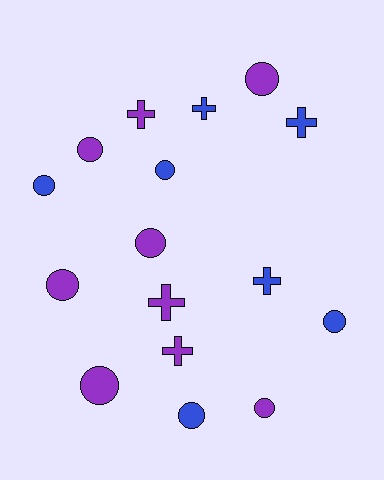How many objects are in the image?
There are 16 objects.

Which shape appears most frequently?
Circle, with 10 objects.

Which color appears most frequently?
Purple, with 9 objects.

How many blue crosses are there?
There are 3 blue crosses.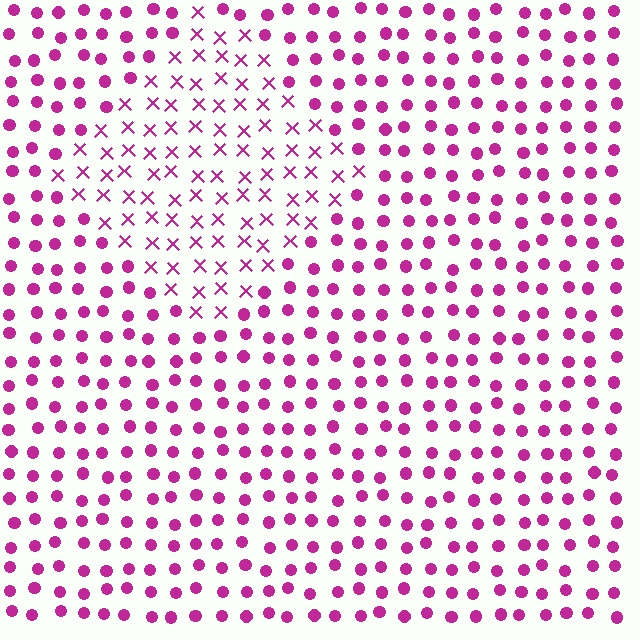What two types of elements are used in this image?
The image uses X marks inside the diamond region and circles outside it.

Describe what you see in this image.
The image is filled with small magenta elements arranged in a uniform grid. A diamond-shaped region contains X marks, while the surrounding area contains circles. The boundary is defined purely by the change in element shape.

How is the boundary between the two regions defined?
The boundary is defined by a change in element shape: X marks inside vs. circles outside. All elements share the same color and spacing.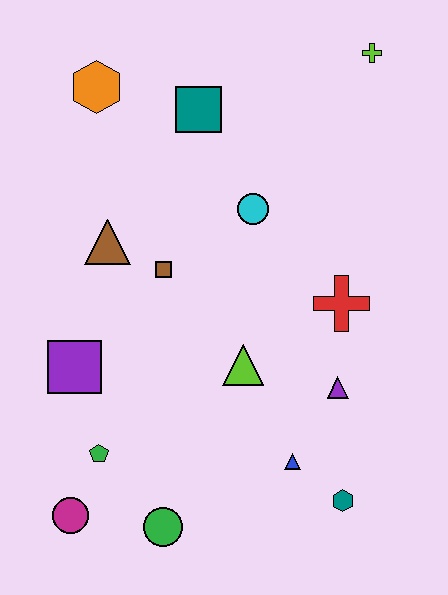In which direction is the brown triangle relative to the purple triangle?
The brown triangle is to the left of the purple triangle.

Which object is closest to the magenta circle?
The green pentagon is closest to the magenta circle.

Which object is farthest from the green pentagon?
The lime cross is farthest from the green pentagon.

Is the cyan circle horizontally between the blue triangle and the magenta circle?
Yes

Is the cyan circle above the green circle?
Yes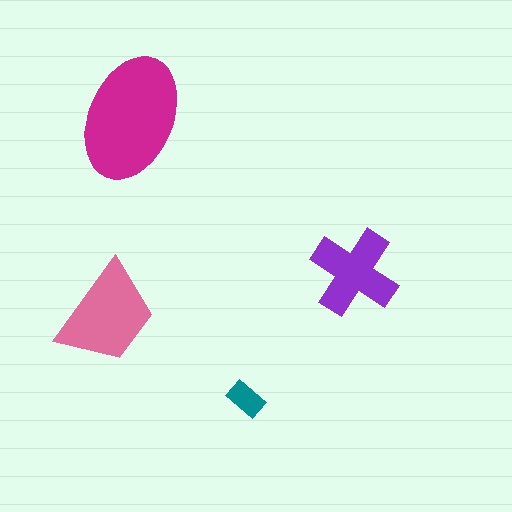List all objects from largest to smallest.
The magenta ellipse, the pink trapezoid, the purple cross, the teal rectangle.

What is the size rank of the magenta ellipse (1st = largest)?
1st.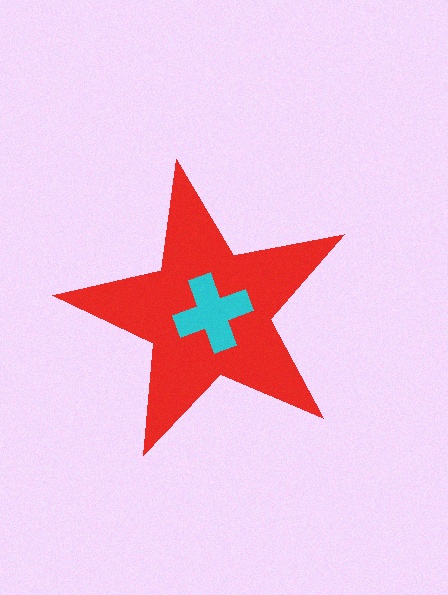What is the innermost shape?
The cyan cross.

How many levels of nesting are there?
2.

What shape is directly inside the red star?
The cyan cross.